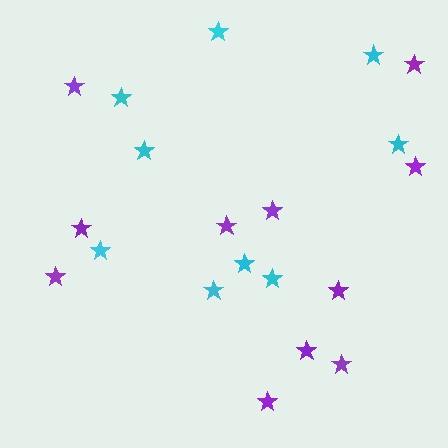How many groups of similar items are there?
There are 2 groups: one group of cyan stars (9) and one group of purple stars (11).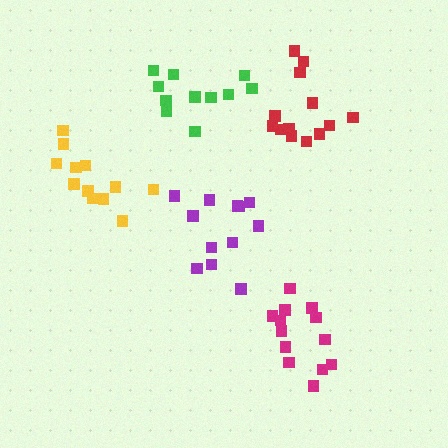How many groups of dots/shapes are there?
There are 5 groups.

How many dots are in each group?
Group 1: 12 dots, Group 2: 12 dots, Group 3: 13 dots, Group 4: 13 dots, Group 5: 11 dots (61 total).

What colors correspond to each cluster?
The clusters are colored: purple, yellow, red, magenta, green.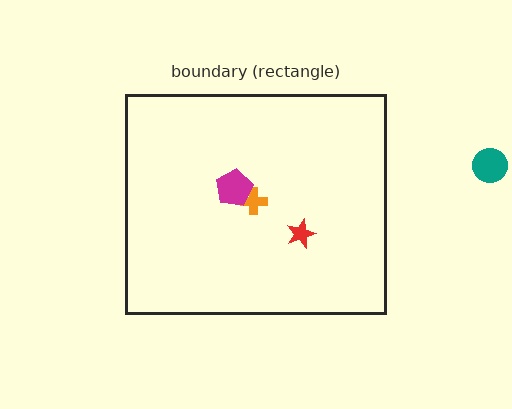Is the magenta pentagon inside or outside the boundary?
Inside.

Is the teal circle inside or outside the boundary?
Outside.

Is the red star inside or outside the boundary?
Inside.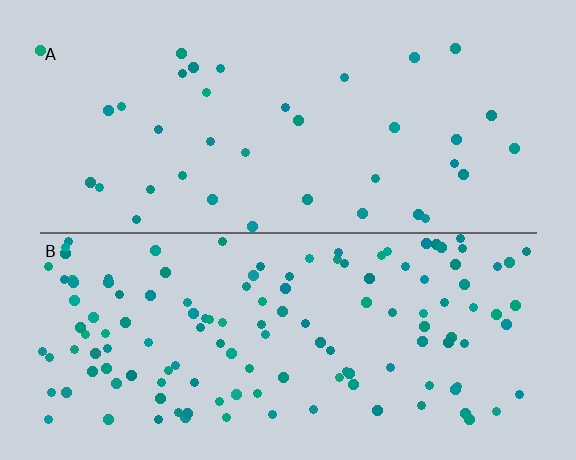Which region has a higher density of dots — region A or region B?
B (the bottom).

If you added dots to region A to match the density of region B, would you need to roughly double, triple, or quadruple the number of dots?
Approximately quadruple.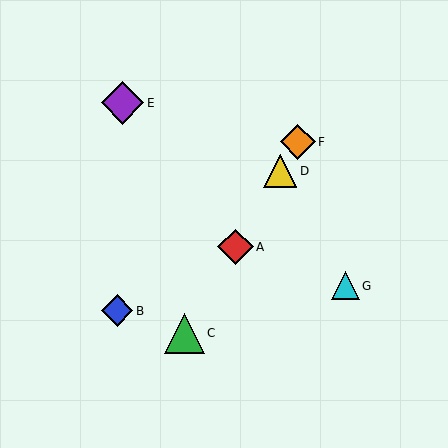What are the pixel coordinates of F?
Object F is at (298, 142).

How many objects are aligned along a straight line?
4 objects (A, C, D, F) are aligned along a straight line.